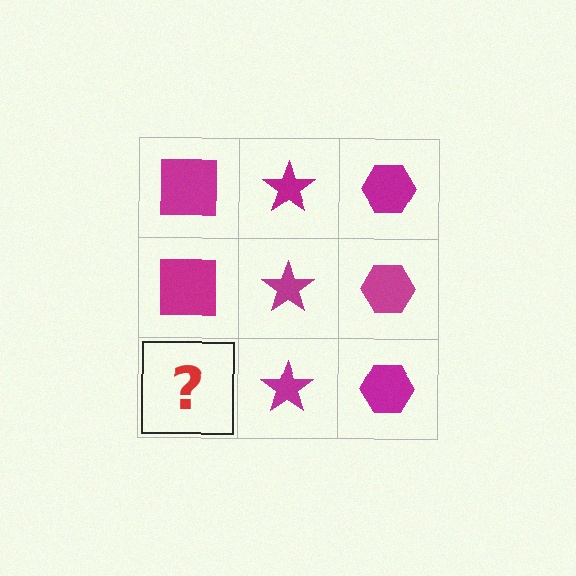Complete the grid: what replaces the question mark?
The question mark should be replaced with a magenta square.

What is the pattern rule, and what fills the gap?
The rule is that each column has a consistent shape. The gap should be filled with a magenta square.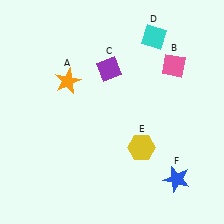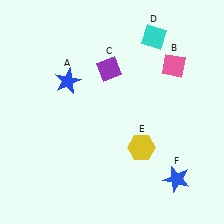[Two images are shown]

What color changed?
The star (A) changed from orange in Image 1 to blue in Image 2.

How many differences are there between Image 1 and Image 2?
There is 1 difference between the two images.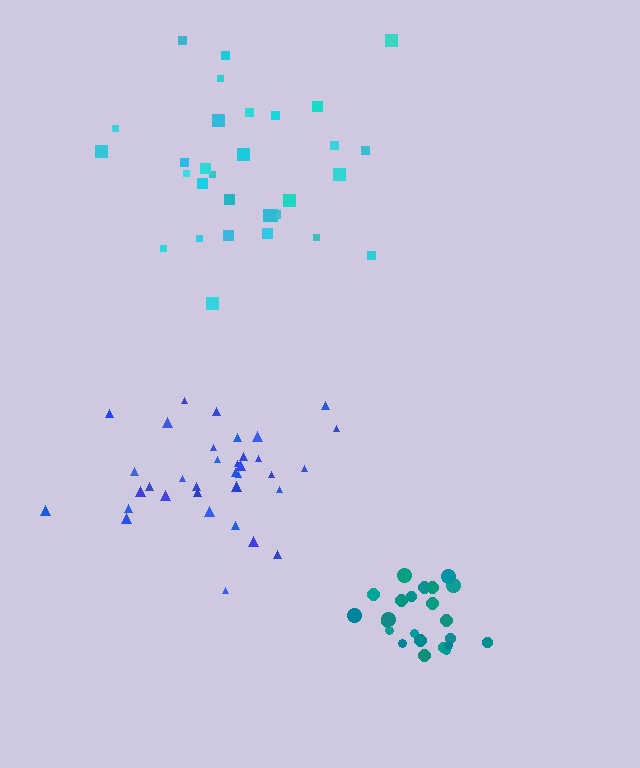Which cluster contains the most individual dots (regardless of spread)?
Blue (35).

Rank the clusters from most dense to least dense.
teal, blue, cyan.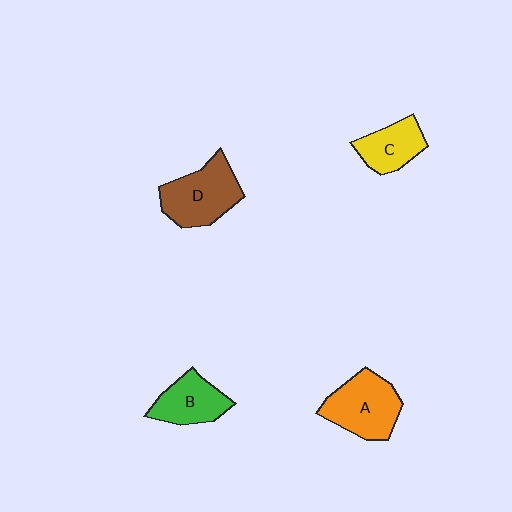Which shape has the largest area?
Shape D (brown).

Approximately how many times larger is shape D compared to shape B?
Approximately 1.3 times.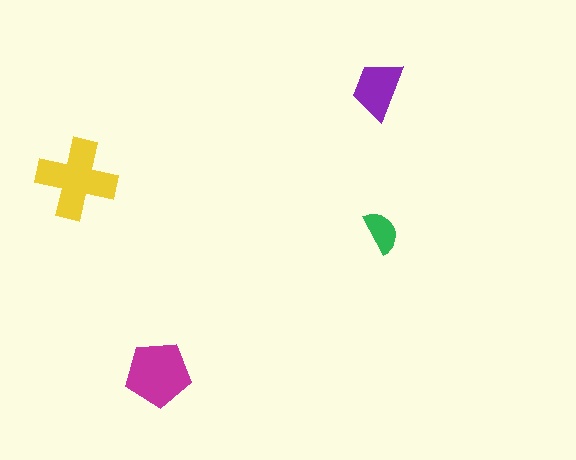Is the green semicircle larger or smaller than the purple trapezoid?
Smaller.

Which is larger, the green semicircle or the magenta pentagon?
The magenta pentagon.